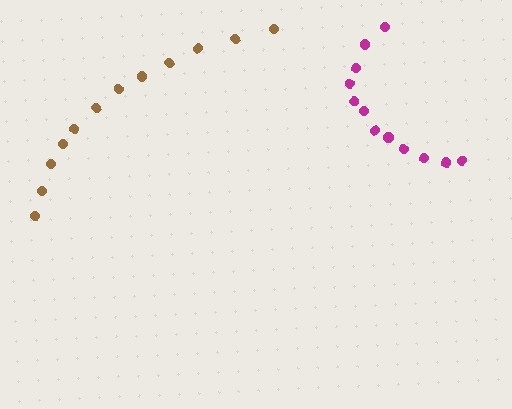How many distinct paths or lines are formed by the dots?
There are 2 distinct paths.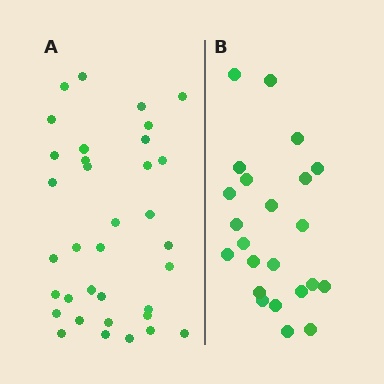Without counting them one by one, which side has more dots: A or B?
Region A (the left region) has more dots.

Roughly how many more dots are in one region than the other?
Region A has roughly 12 or so more dots than region B.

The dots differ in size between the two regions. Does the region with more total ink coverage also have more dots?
No. Region B has more total ink coverage because its dots are larger, but region A actually contains more individual dots. Total area can be misleading — the number of items is what matters here.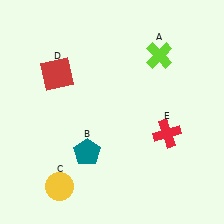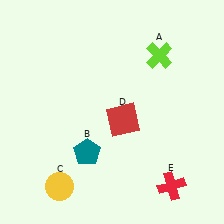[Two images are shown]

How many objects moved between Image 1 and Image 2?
2 objects moved between the two images.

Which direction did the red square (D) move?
The red square (D) moved right.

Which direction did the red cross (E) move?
The red cross (E) moved down.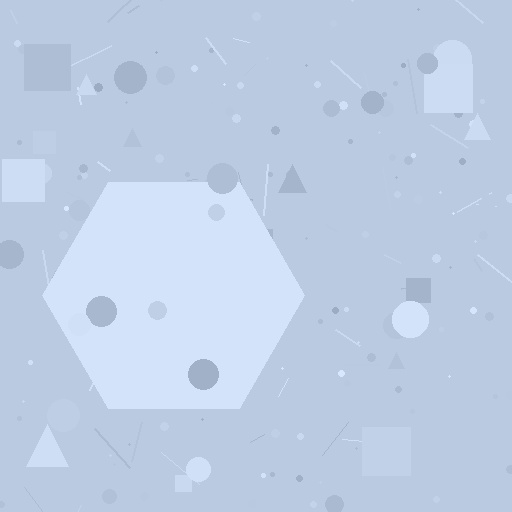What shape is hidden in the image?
A hexagon is hidden in the image.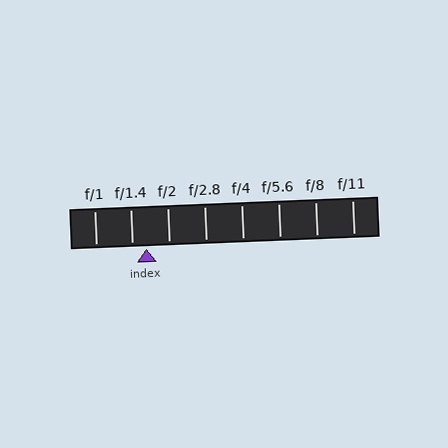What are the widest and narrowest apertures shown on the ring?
The widest aperture shown is f/1 and the narrowest is f/11.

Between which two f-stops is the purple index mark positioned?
The index mark is between f/1.4 and f/2.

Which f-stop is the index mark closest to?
The index mark is closest to f/1.4.